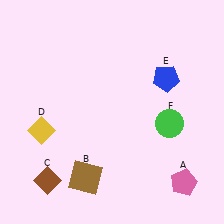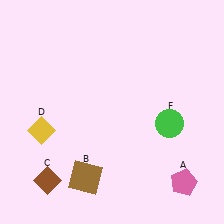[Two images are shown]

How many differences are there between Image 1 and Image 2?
There is 1 difference between the two images.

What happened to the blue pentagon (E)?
The blue pentagon (E) was removed in Image 2. It was in the top-right area of Image 1.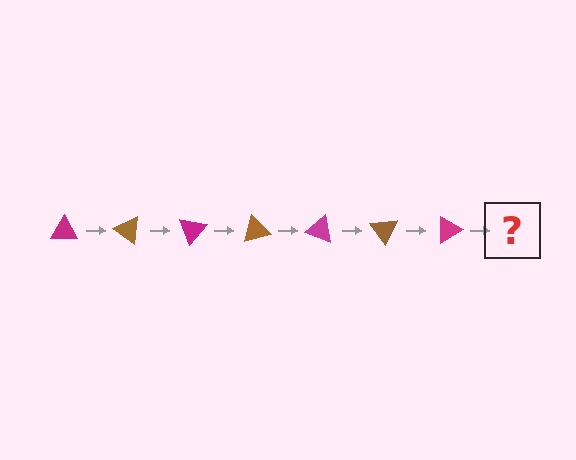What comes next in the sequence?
The next element should be a brown triangle, rotated 245 degrees from the start.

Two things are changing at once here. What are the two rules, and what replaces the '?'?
The two rules are that it rotates 35 degrees each step and the color cycles through magenta and brown. The '?' should be a brown triangle, rotated 245 degrees from the start.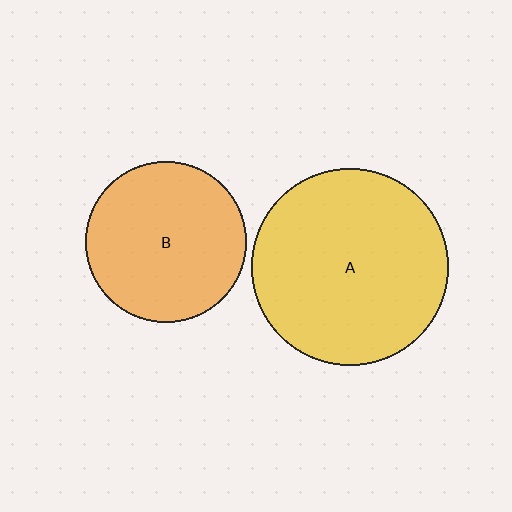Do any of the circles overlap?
No, none of the circles overlap.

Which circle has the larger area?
Circle A (yellow).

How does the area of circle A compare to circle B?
Approximately 1.5 times.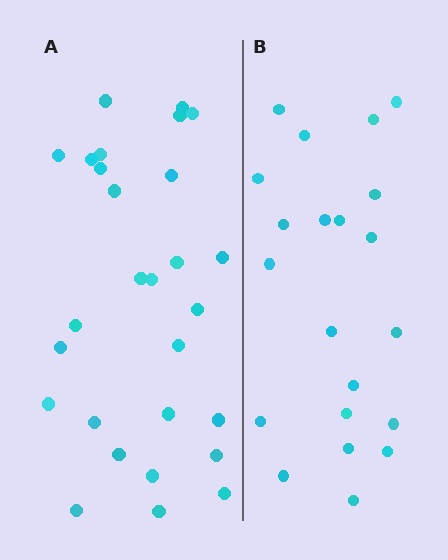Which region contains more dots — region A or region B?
Region A (the left region) has more dots.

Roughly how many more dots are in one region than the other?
Region A has roughly 8 or so more dots than region B.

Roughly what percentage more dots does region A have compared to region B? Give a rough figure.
About 35% more.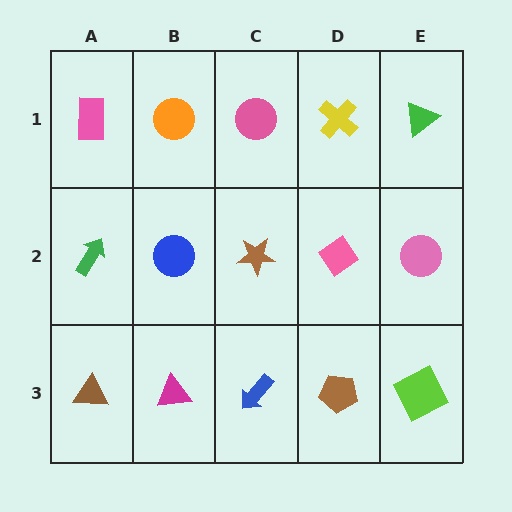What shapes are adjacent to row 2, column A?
A pink rectangle (row 1, column A), a brown triangle (row 3, column A), a blue circle (row 2, column B).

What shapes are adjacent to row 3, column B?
A blue circle (row 2, column B), a brown triangle (row 3, column A), a blue arrow (row 3, column C).